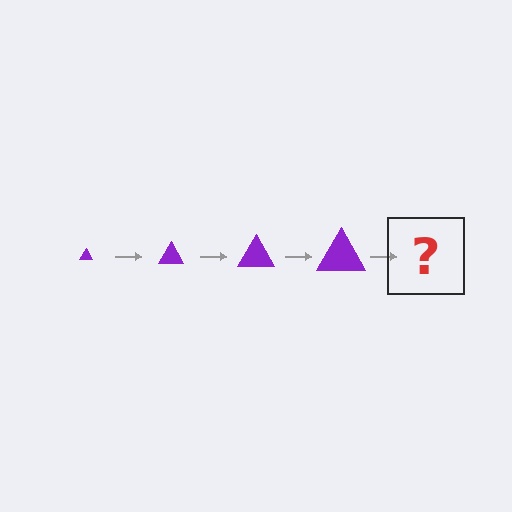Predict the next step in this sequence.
The next step is a purple triangle, larger than the previous one.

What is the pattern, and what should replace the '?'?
The pattern is that the triangle gets progressively larger each step. The '?' should be a purple triangle, larger than the previous one.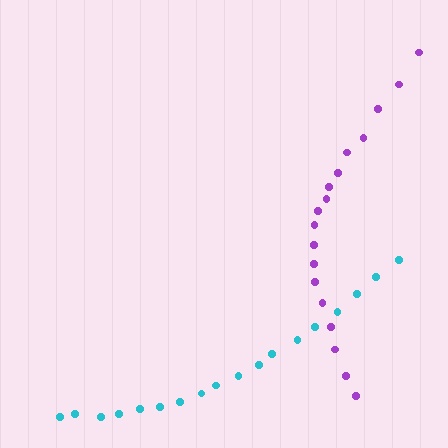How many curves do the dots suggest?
There are 2 distinct paths.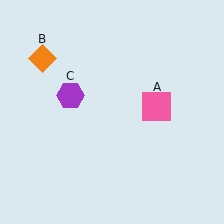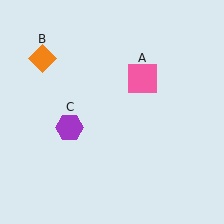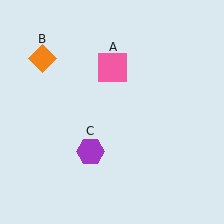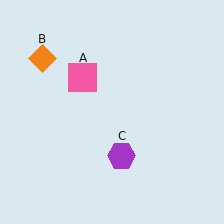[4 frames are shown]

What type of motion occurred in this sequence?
The pink square (object A), purple hexagon (object C) rotated counterclockwise around the center of the scene.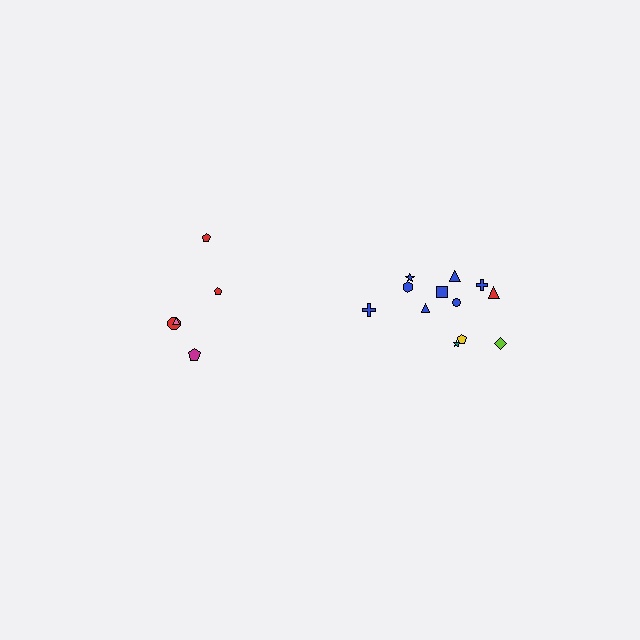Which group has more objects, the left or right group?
The right group.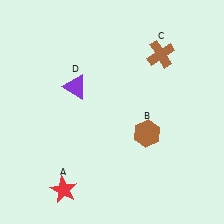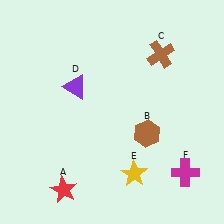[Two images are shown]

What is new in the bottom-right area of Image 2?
A yellow star (E) was added in the bottom-right area of Image 2.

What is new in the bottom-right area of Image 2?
A magenta cross (F) was added in the bottom-right area of Image 2.